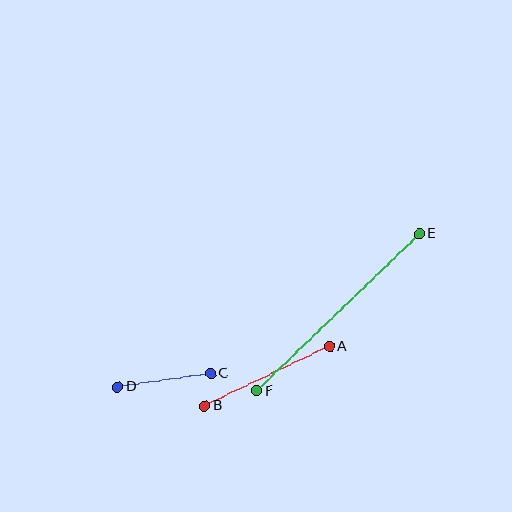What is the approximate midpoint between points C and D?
The midpoint is at approximately (164, 380) pixels.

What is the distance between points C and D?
The distance is approximately 94 pixels.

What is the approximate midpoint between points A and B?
The midpoint is at approximately (267, 376) pixels.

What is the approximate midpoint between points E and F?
The midpoint is at approximately (338, 312) pixels.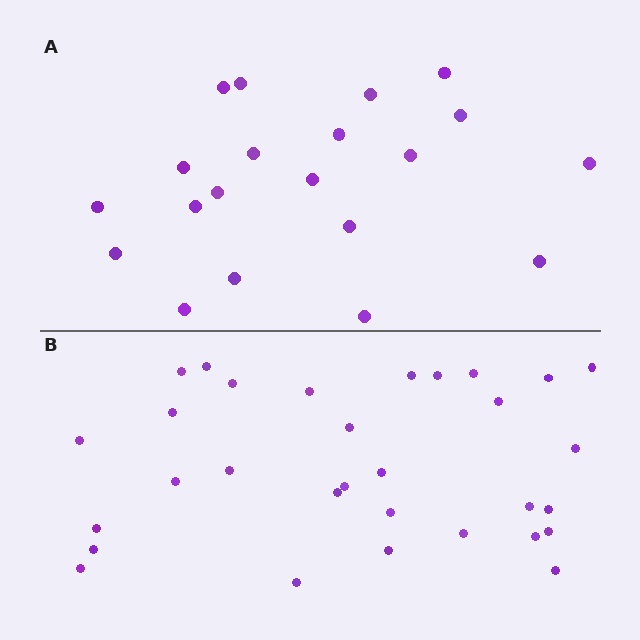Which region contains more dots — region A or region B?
Region B (the bottom region) has more dots.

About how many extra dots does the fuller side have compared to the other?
Region B has roughly 12 or so more dots than region A.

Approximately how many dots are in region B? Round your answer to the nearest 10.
About 30 dots. (The exact count is 31, which rounds to 30.)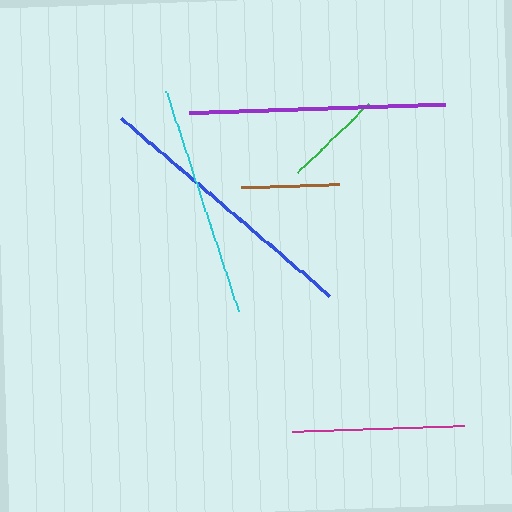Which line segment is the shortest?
The brown line is the shortest at approximately 98 pixels.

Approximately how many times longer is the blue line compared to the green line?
The blue line is approximately 2.8 times the length of the green line.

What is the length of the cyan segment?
The cyan segment is approximately 231 pixels long.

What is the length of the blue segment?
The blue segment is approximately 274 pixels long.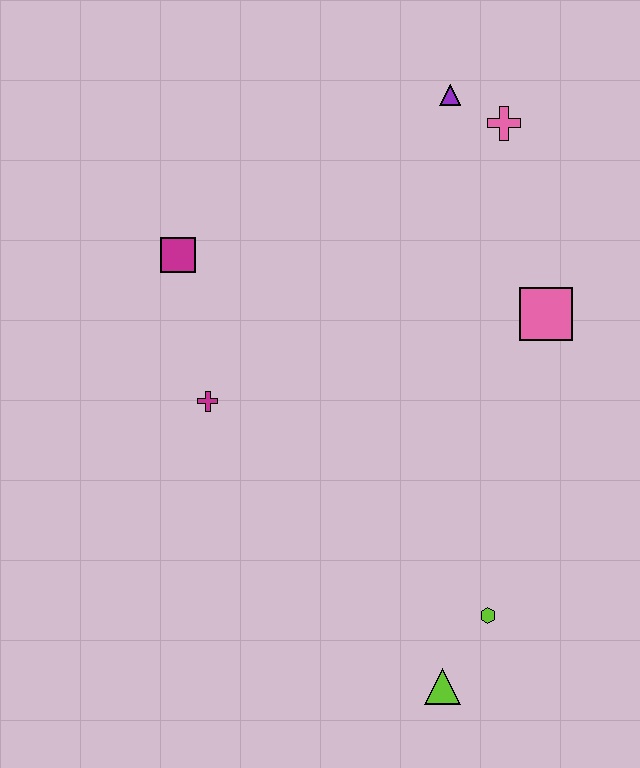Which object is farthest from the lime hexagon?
The purple triangle is farthest from the lime hexagon.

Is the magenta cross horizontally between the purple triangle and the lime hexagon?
No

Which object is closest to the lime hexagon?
The lime triangle is closest to the lime hexagon.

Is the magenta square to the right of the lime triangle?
No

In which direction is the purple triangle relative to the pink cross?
The purple triangle is to the left of the pink cross.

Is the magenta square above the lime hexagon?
Yes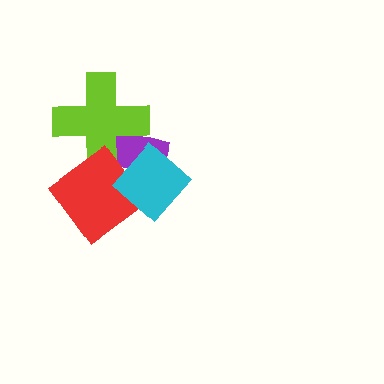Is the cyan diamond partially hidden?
No, no other shape covers it.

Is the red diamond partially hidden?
Yes, it is partially covered by another shape.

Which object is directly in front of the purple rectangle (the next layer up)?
The lime cross is directly in front of the purple rectangle.